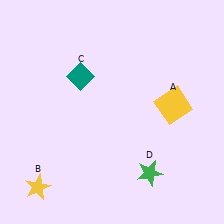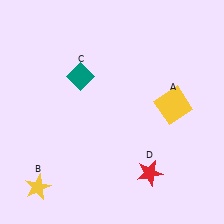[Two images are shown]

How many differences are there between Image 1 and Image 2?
There is 1 difference between the two images.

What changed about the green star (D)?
In Image 1, D is green. In Image 2, it changed to red.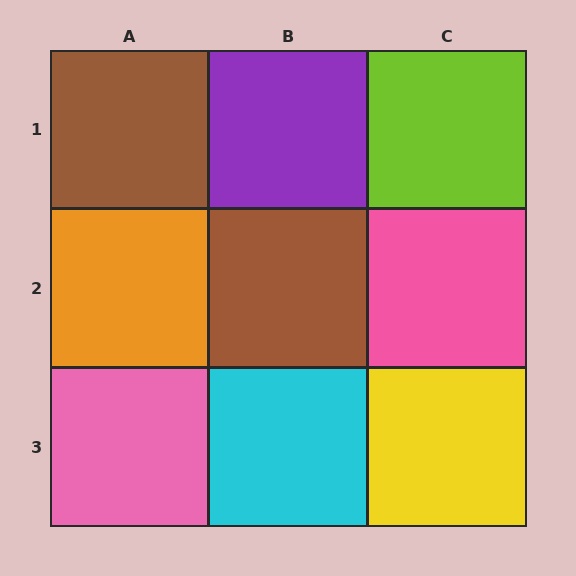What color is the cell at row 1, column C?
Lime.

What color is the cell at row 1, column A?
Brown.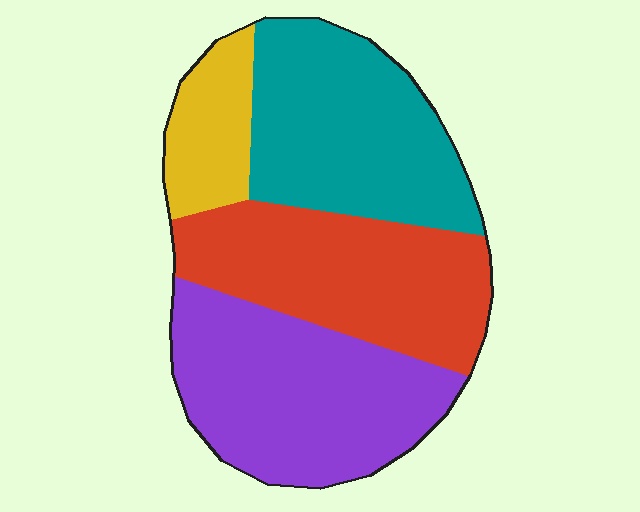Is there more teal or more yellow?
Teal.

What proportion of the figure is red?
Red covers roughly 30% of the figure.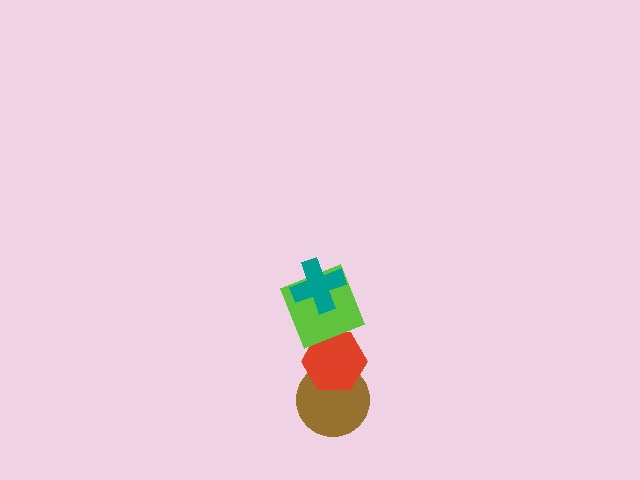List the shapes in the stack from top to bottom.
From top to bottom: the teal cross, the lime square, the red hexagon, the brown circle.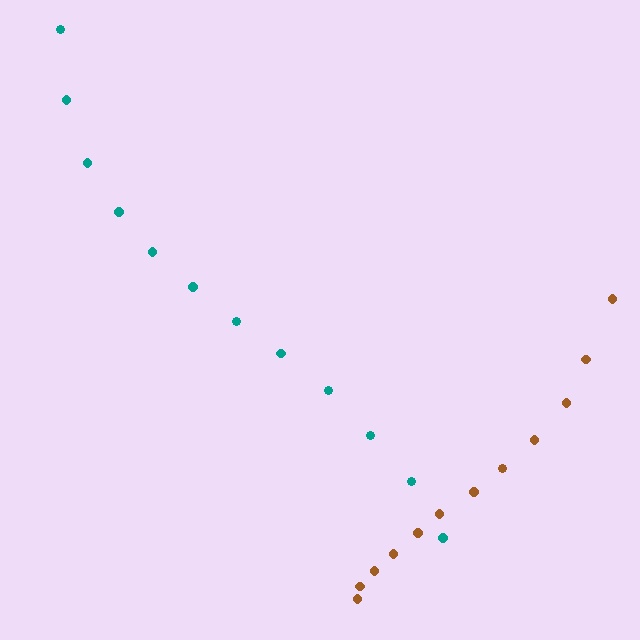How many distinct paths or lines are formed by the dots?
There are 2 distinct paths.